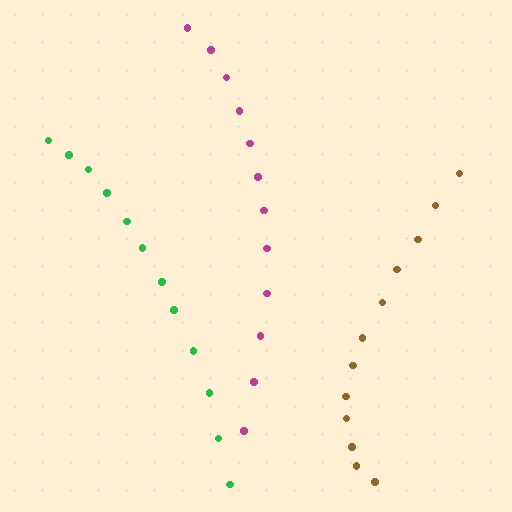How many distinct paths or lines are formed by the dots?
There are 3 distinct paths.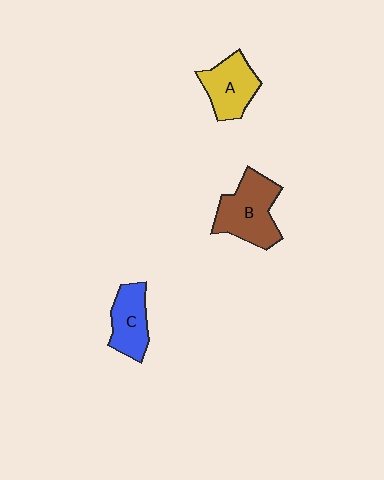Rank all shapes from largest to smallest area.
From largest to smallest: B (brown), A (yellow), C (blue).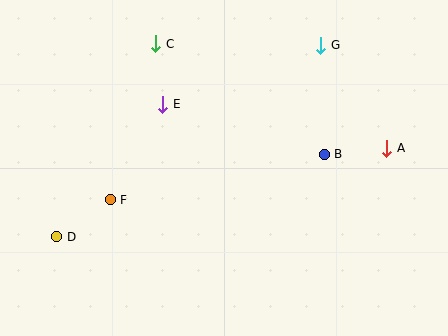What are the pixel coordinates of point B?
Point B is at (324, 154).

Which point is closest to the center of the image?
Point E at (163, 104) is closest to the center.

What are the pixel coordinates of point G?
Point G is at (321, 45).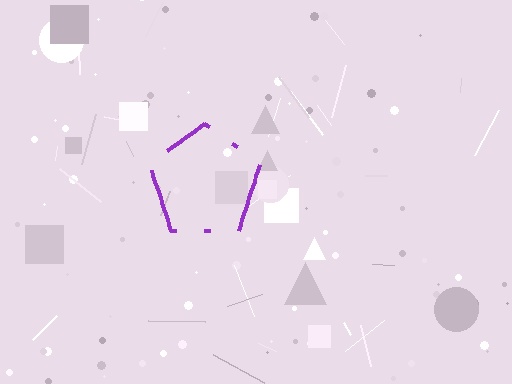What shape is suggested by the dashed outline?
The dashed outline suggests a pentagon.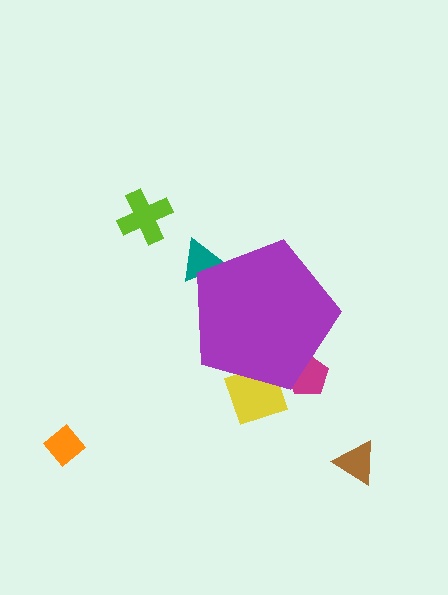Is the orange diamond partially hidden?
No, the orange diamond is fully visible.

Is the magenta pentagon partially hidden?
Yes, the magenta pentagon is partially hidden behind the purple pentagon.